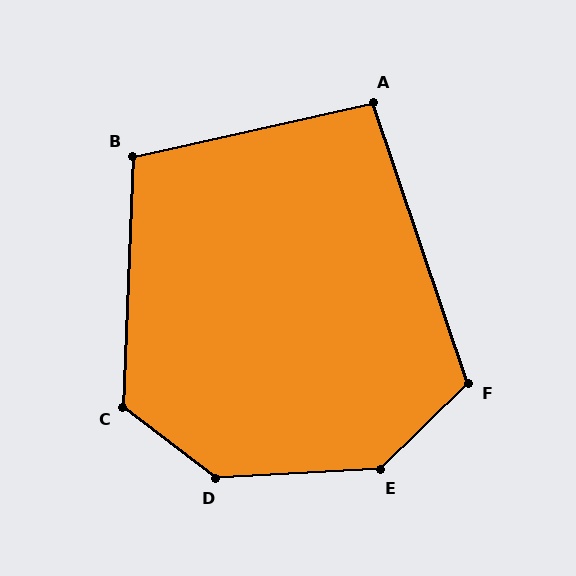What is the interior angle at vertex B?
Approximately 105 degrees (obtuse).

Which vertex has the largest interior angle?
D, at approximately 139 degrees.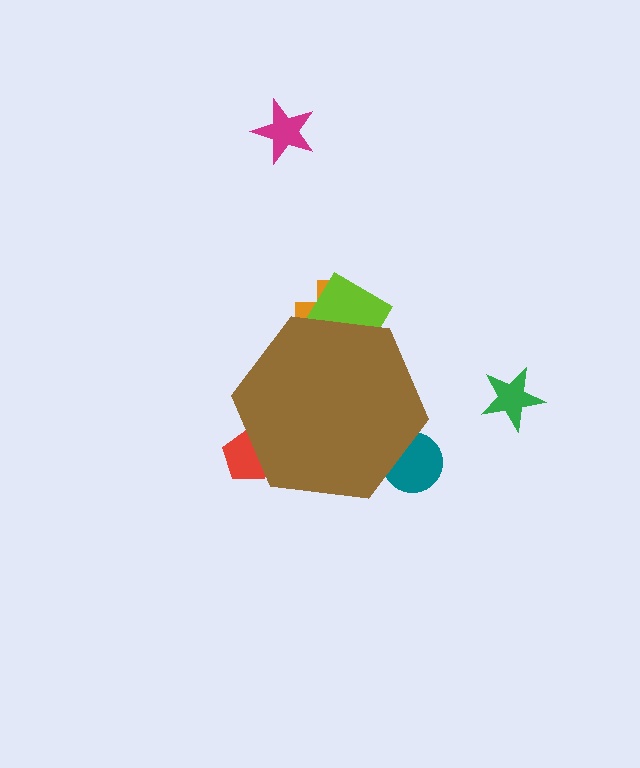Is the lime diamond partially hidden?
Yes, the lime diamond is partially hidden behind the brown hexagon.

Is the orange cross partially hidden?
Yes, the orange cross is partially hidden behind the brown hexagon.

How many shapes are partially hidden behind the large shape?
4 shapes are partially hidden.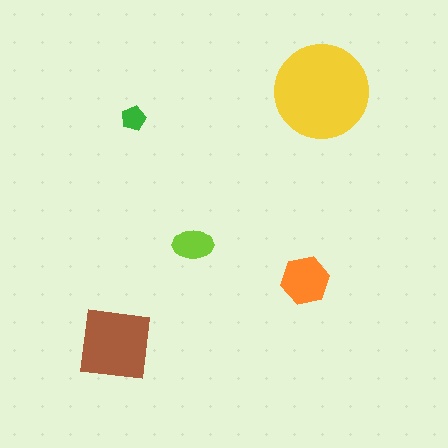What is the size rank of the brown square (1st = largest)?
2nd.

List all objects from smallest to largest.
The green pentagon, the lime ellipse, the orange hexagon, the brown square, the yellow circle.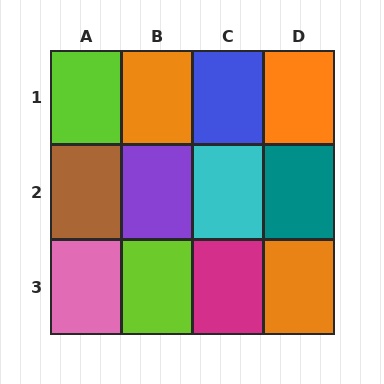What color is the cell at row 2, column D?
Teal.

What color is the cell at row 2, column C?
Cyan.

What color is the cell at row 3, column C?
Magenta.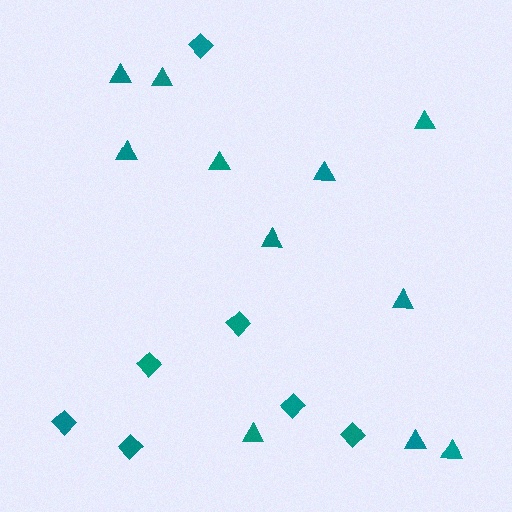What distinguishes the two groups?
There are 2 groups: one group of diamonds (7) and one group of triangles (11).